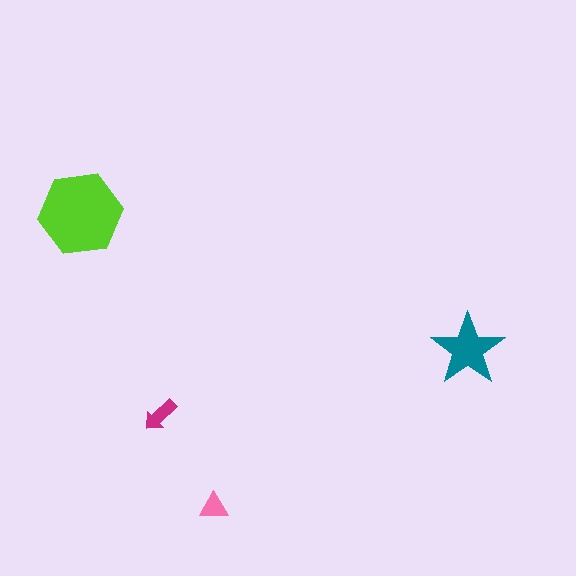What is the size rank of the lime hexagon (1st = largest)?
1st.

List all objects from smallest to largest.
The pink triangle, the magenta arrow, the teal star, the lime hexagon.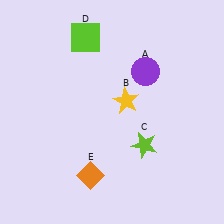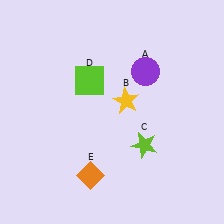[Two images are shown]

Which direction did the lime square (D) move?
The lime square (D) moved down.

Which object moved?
The lime square (D) moved down.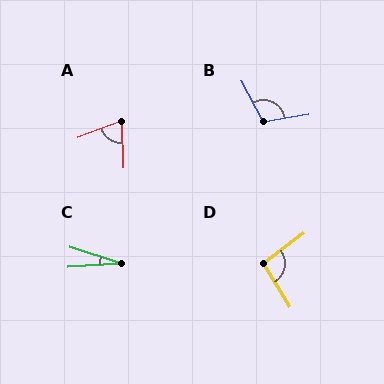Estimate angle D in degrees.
Approximately 96 degrees.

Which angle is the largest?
B, at approximately 110 degrees.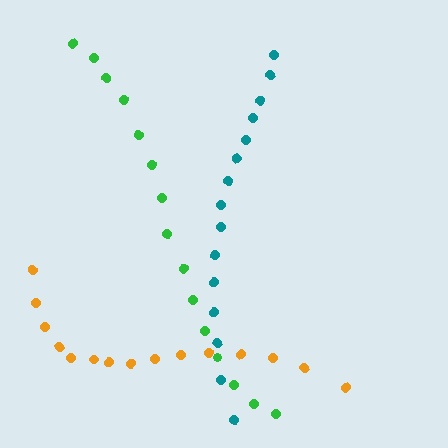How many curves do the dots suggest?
There are 3 distinct paths.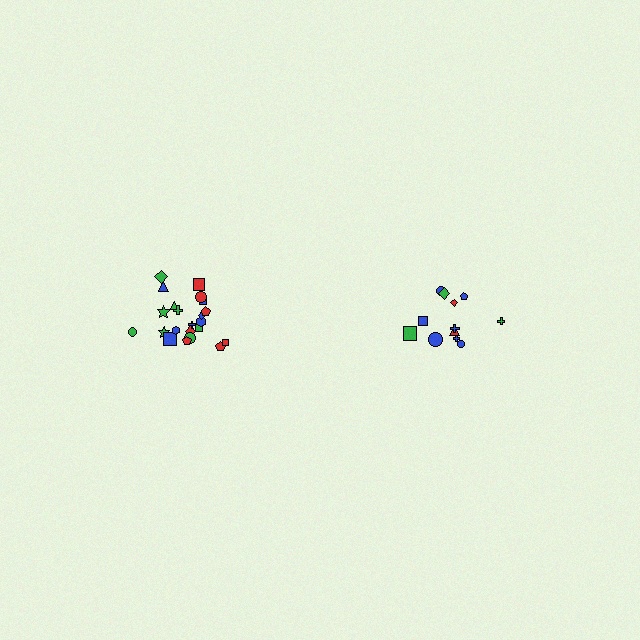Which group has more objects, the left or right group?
The left group.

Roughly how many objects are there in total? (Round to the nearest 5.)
Roughly 35 objects in total.